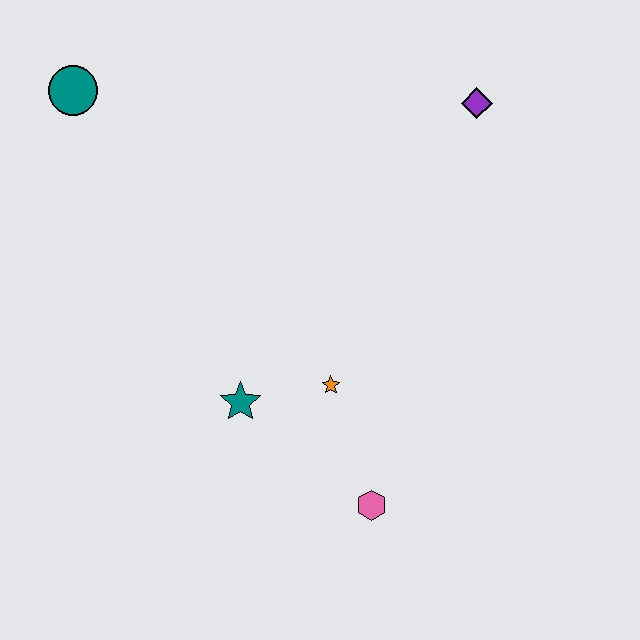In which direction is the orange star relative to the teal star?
The orange star is to the right of the teal star.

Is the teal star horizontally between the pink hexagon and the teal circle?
Yes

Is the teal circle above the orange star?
Yes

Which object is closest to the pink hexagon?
The orange star is closest to the pink hexagon.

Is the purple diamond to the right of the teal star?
Yes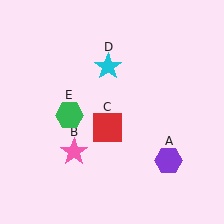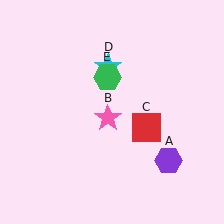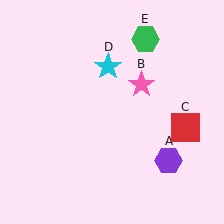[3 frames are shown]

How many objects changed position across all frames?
3 objects changed position: pink star (object B), red square (object C), green hexagon (object E).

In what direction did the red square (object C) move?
The red square (object C) moved right.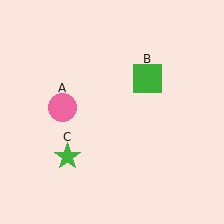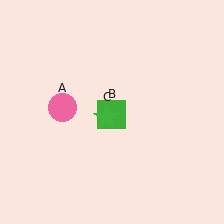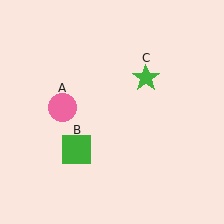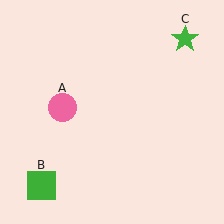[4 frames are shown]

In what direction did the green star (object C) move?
The green star (object C) moved up and to the right.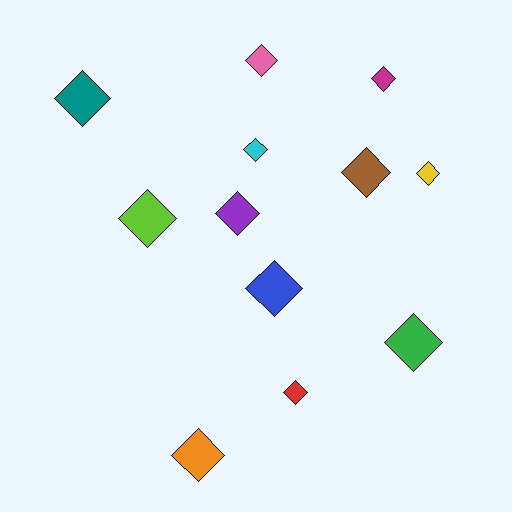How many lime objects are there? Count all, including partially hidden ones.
There is 1 lime object.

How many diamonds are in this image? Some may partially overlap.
There are 12 diamonds.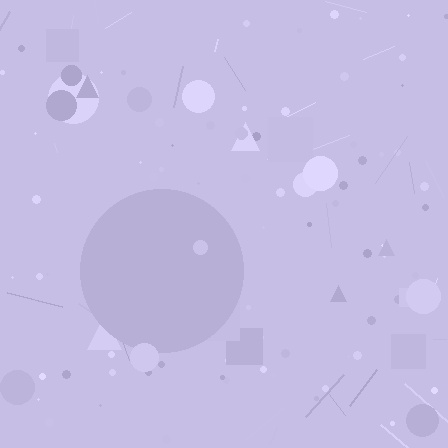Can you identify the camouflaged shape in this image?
The camouflaged shape is a circle.